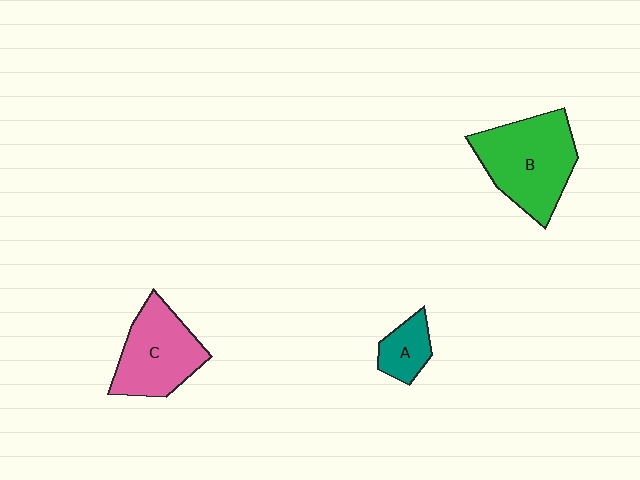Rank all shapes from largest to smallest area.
From largest to smallest: B (green), C (pink), A (teal).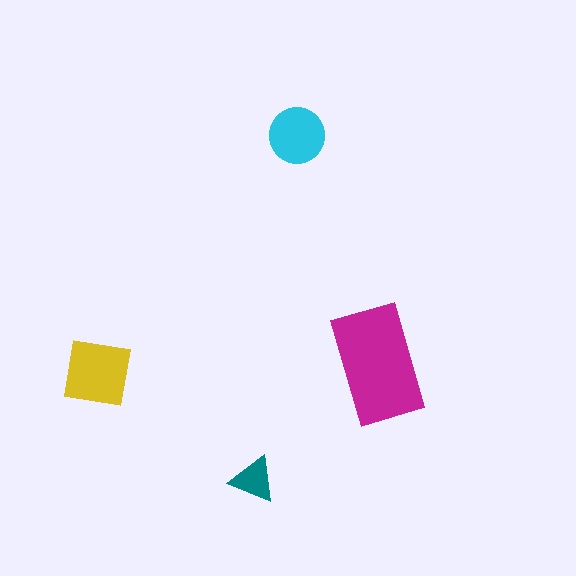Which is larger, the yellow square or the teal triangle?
The yellow square.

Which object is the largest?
The magenta rectangle.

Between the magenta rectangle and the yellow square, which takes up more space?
The magenta rectangle.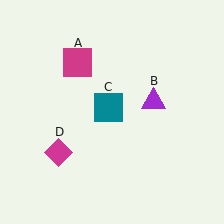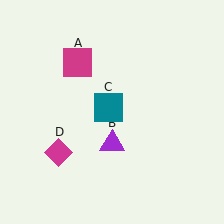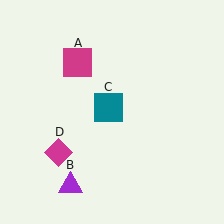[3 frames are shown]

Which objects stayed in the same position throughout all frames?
Magenta square (object A) and teal square (object C) and magenta diamond (object D) remained stationary.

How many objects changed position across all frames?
1 object changed position: purple triangle (object B).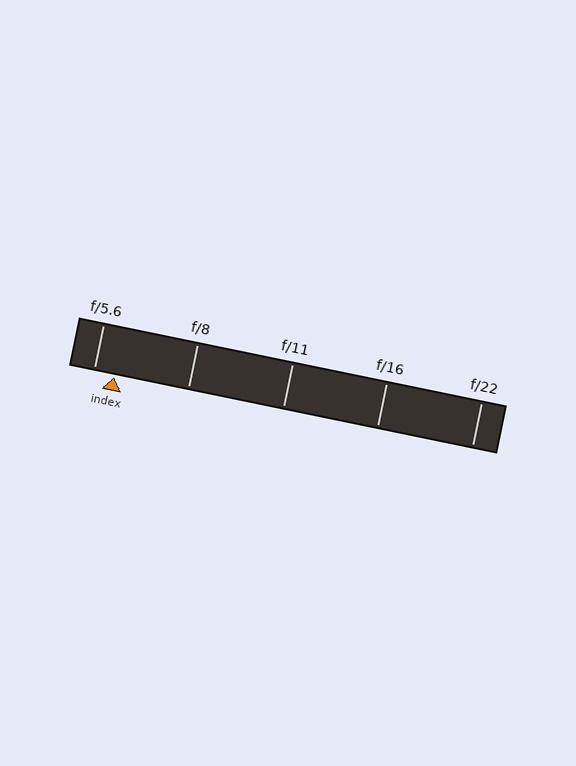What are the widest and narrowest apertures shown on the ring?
The widest aperture shown is f/5.6 and the narrowest is f/22.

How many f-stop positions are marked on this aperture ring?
There are 5 f-stop positions marked.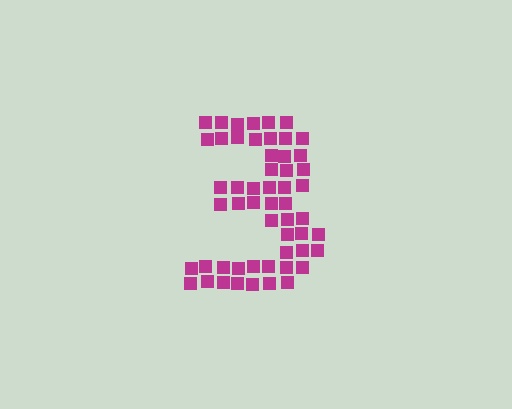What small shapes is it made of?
It is made of small squares.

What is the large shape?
The large shape is the digit 3.